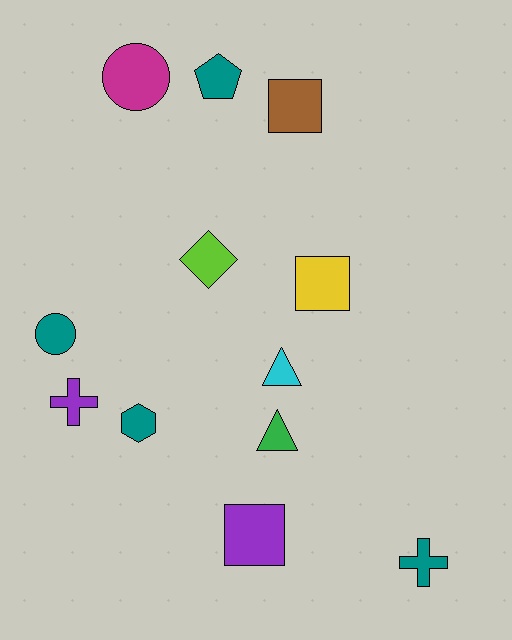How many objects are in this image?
There are 12 objects.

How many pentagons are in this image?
There is 1 pentagon.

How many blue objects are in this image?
There are no blue objects.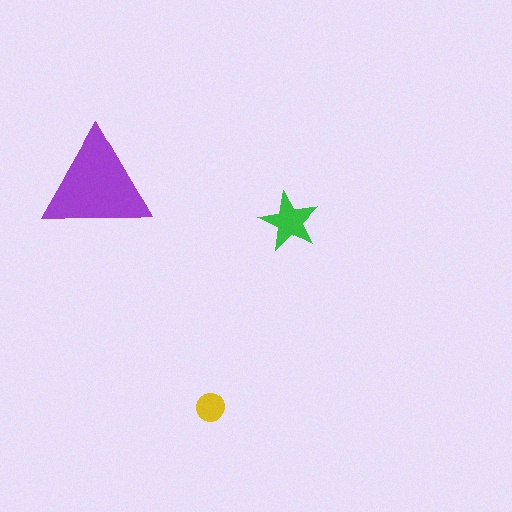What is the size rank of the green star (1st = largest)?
2nd.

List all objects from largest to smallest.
The purple triangle, the green star, the yellow circle.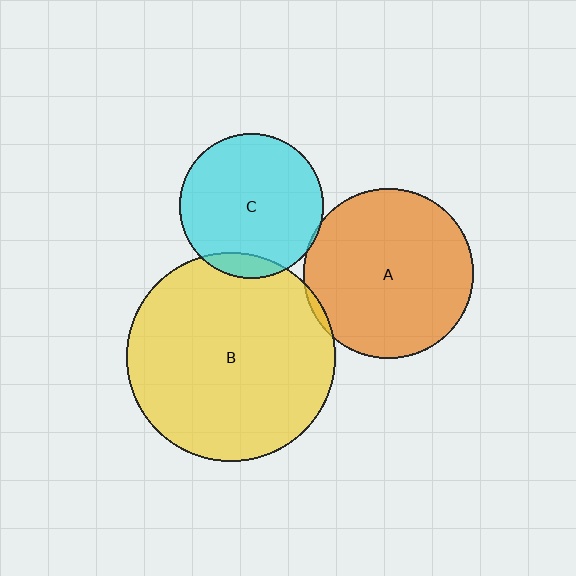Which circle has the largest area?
Circle B (yellow).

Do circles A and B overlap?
Yes.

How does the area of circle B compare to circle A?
Approximately 1.5 times.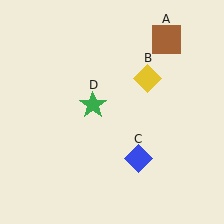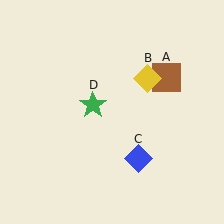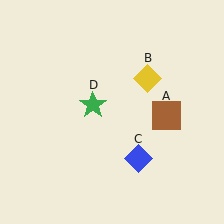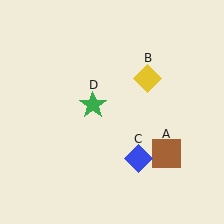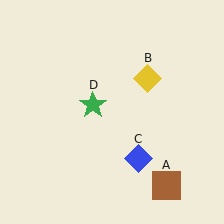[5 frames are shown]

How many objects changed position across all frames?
1 object changed position: brown square (object A).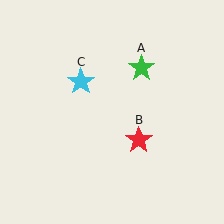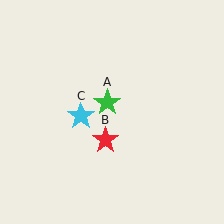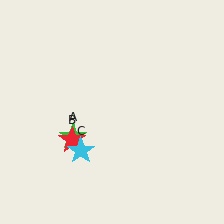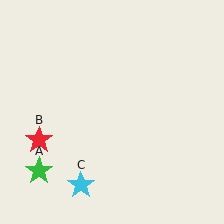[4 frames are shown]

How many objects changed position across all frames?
3 objects changed position: green star (object A), red star (object B), cyan star (object C).